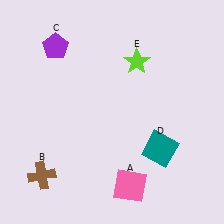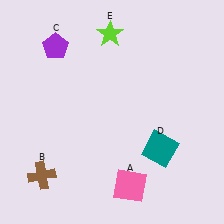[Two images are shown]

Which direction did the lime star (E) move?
The lime star (E) moved up.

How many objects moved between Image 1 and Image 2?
1 object moved between the two images.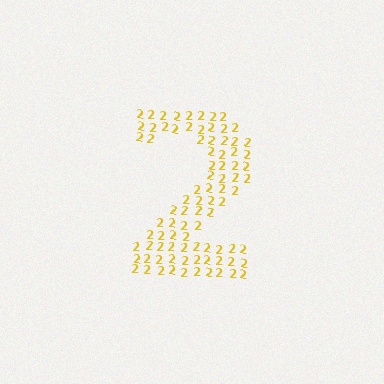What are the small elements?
The small elements are digit 2's.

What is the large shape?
The large shape is the digit 2.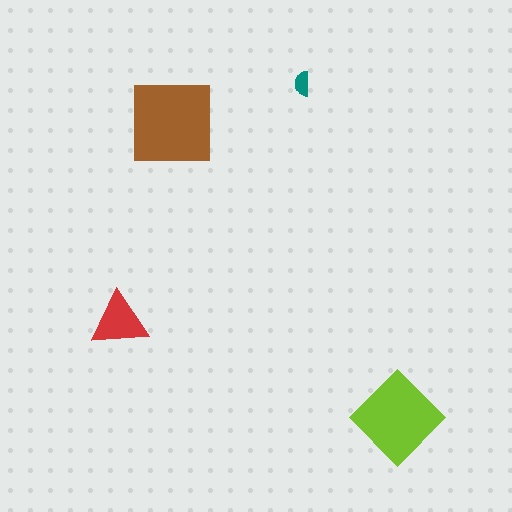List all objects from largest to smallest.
The brown square, the lime diamond, the red triangle, the teal semicircle.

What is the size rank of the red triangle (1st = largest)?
3rd.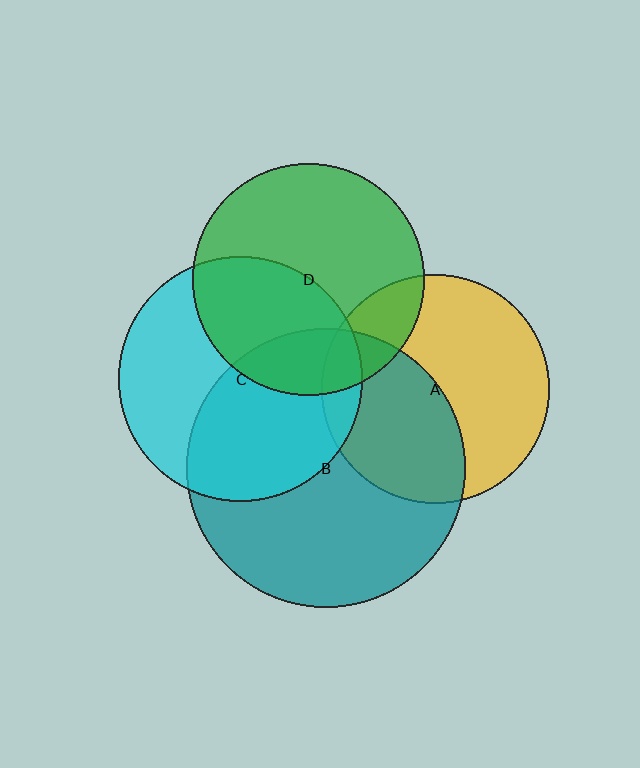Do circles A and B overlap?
Yes.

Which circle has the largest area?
Circle B (teal).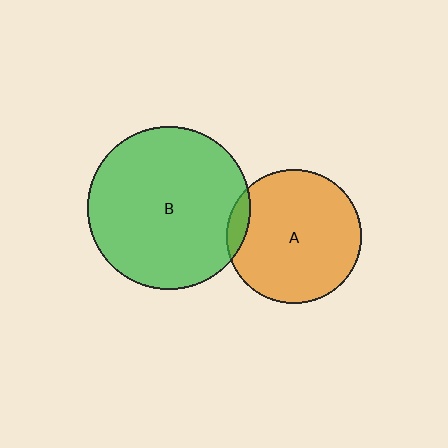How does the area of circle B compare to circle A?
Approximately 1.5 times.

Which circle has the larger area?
Circle B (green).